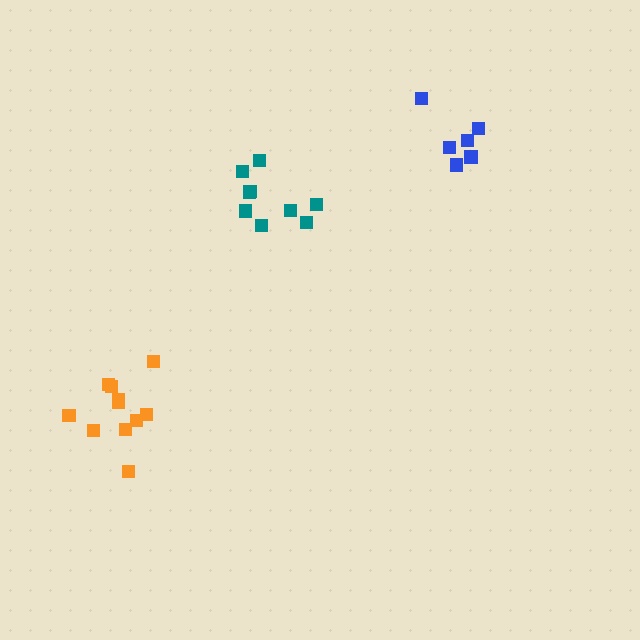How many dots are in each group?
Group 1: 11 dots, Group 2: 10 dots, Group 3: 6 dots (27 total).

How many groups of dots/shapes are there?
There are 3 groups.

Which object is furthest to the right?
The blue cluster is rightmost.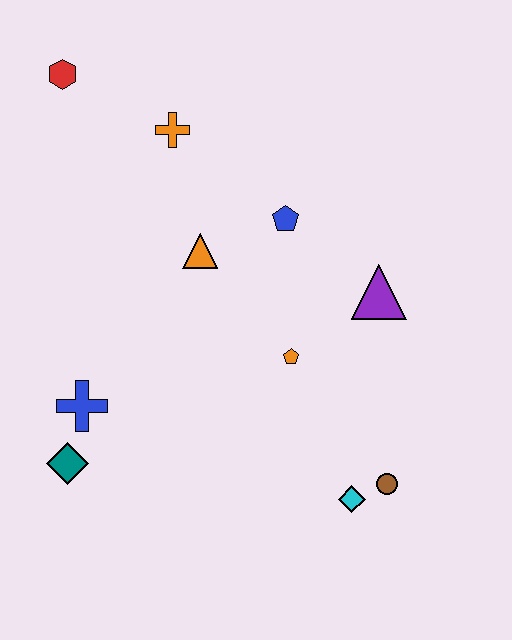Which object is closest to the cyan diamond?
The brown circle is closest to the cyan diamond.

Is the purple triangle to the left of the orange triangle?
No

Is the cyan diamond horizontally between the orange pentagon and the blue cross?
No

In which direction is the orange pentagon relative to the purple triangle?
The orange pentagon is to the left of the purple triangle.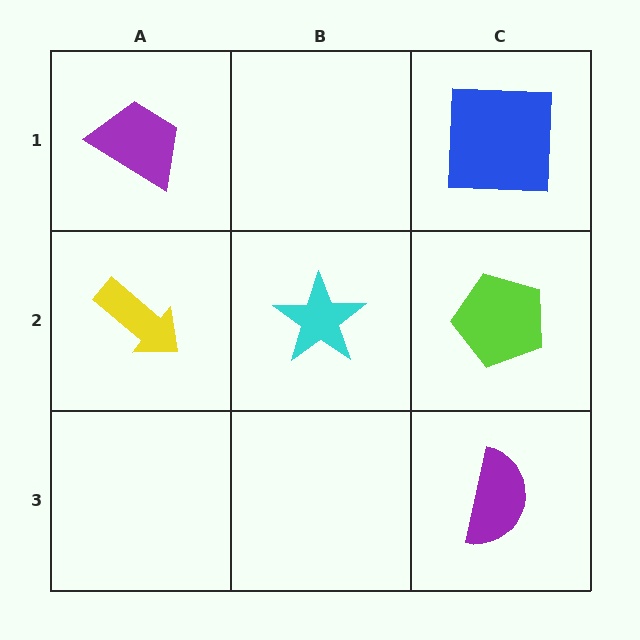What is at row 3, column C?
A purple semicircle.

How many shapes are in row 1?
2 shapes.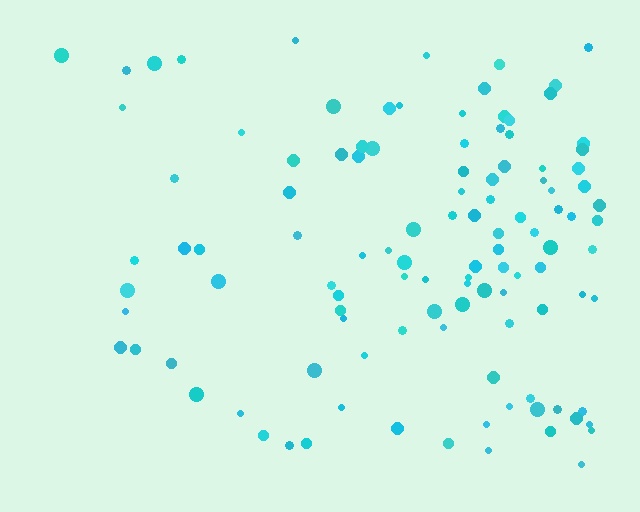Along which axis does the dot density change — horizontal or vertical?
Horizontal.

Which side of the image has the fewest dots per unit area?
The left.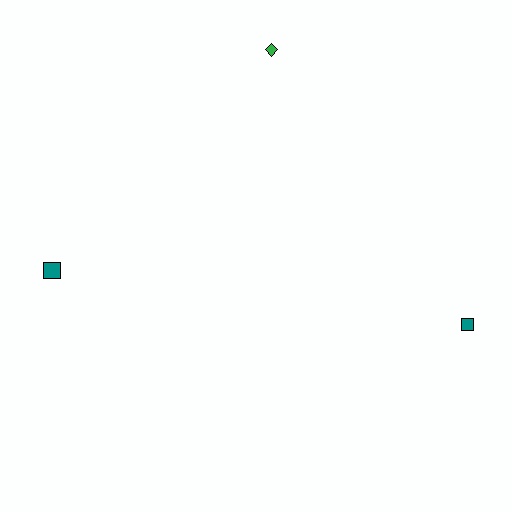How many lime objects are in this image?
There are no lime objects.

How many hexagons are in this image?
There are no hexagons.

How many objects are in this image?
There are 3 objects.